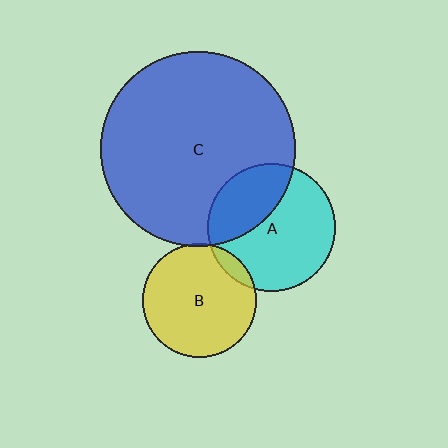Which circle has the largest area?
Circle C (blue).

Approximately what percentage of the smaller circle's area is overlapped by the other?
Approximately 10%.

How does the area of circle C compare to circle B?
Approximately 2.9 times.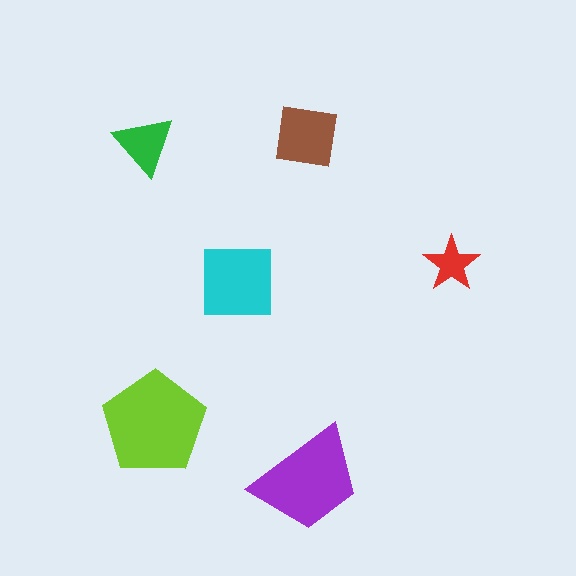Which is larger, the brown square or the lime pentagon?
The lime pentagon.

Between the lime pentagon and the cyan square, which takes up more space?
The lime pentagon.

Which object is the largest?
The lime pentagon.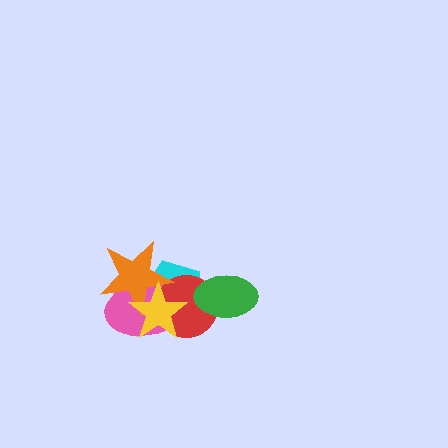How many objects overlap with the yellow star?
4 objects overlap with the yellow star.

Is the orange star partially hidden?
Yes, it is partially covered by another shape.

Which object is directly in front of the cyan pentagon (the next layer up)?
The pink ellipse is directly in front of the cyan pentagon.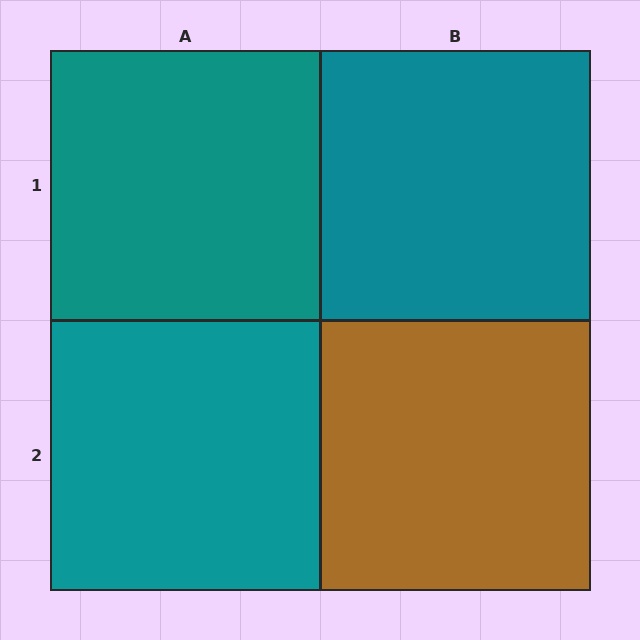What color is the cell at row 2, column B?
Brown.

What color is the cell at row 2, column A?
Teal.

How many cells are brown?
1 cell is brown.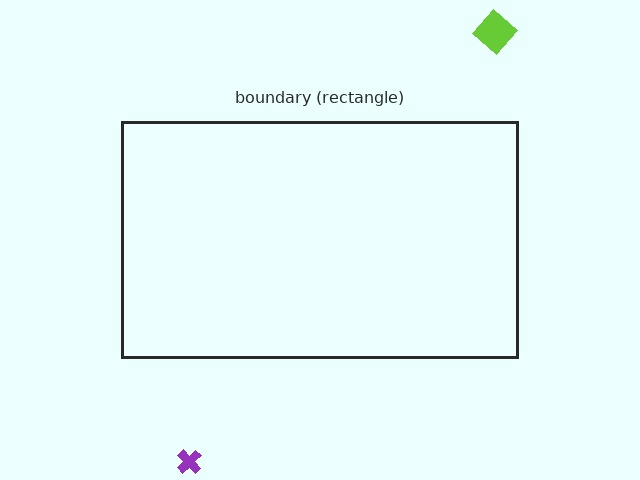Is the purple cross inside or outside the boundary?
Outside.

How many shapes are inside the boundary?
0 inside, 2 outside.